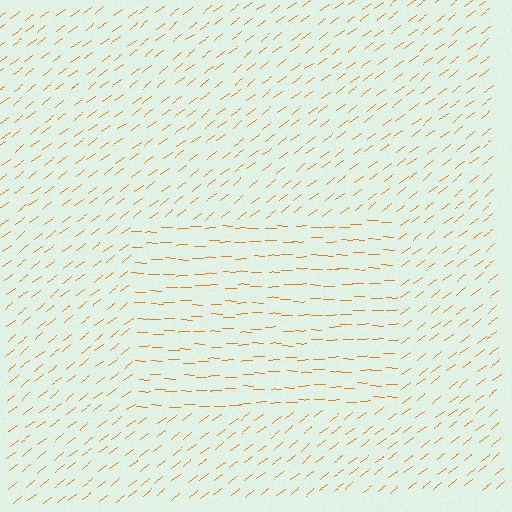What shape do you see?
I see a rectangle.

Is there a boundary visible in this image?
Yes, there is a texture boundary formed by a change in line orientation.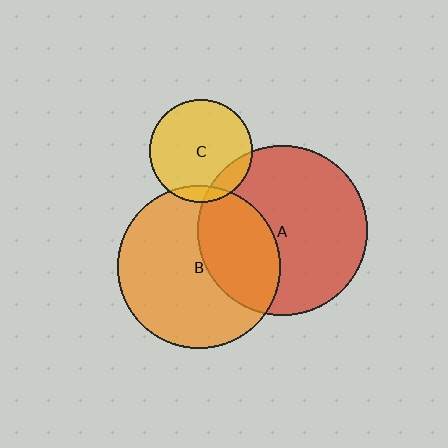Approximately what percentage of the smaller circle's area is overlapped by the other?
Approximately 15%.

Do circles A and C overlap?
Yes.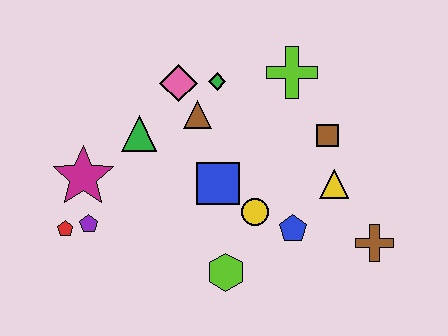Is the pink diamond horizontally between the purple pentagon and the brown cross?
Yes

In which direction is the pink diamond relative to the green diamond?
The pink diamond is to the left of the green diamond.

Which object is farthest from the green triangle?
The brown cross is farthest from the green triangle.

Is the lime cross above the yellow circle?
Yes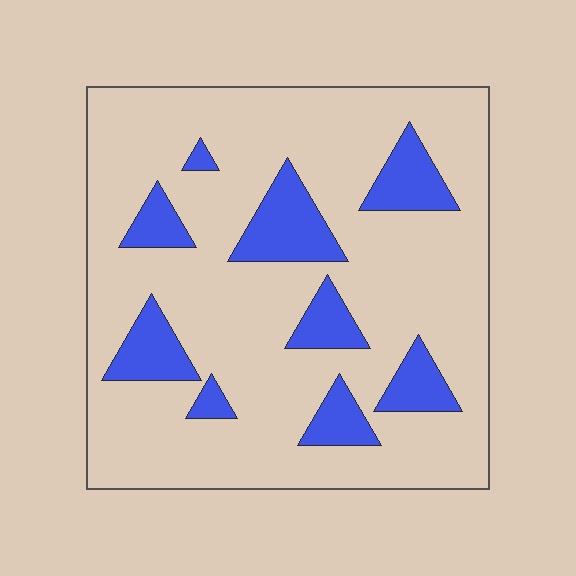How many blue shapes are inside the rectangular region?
9.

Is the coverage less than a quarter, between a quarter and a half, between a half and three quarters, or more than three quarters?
Less than a quarter.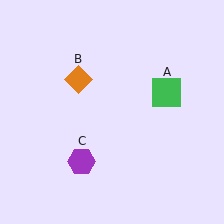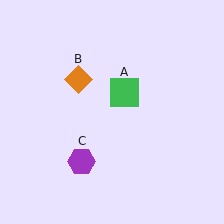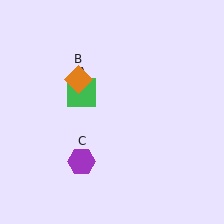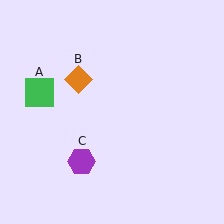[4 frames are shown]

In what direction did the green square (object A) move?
The green square (object A) moved left.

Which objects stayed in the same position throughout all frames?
Orange diamond (object B) and purple hexagon (object C) remained stationary.